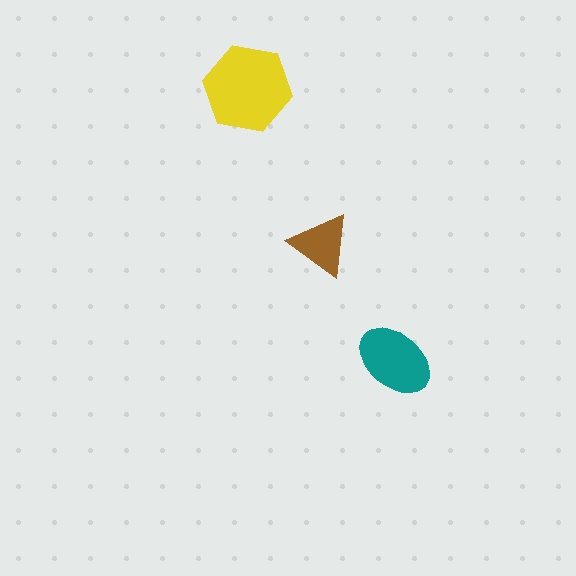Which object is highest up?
The yellow hexagon is topmost.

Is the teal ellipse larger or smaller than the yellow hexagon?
Smaller.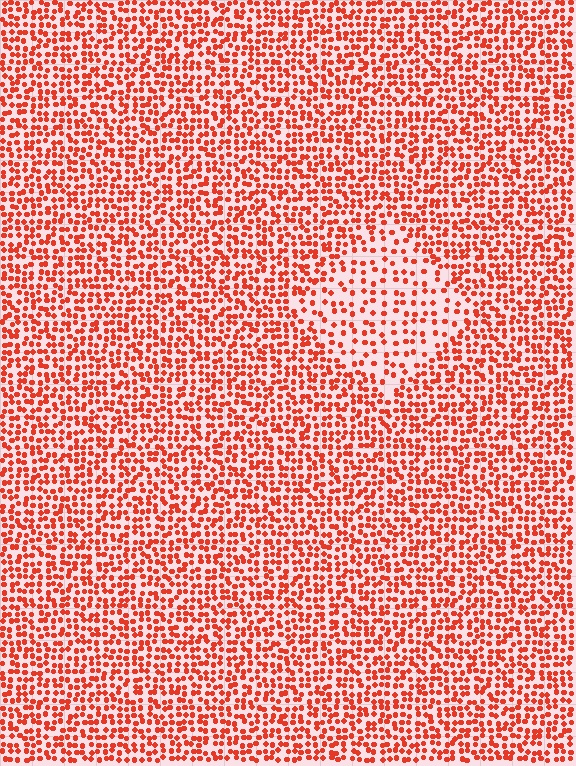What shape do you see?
I see a diamond.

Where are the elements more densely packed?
The elements are more densely packed outside the diamond boundary.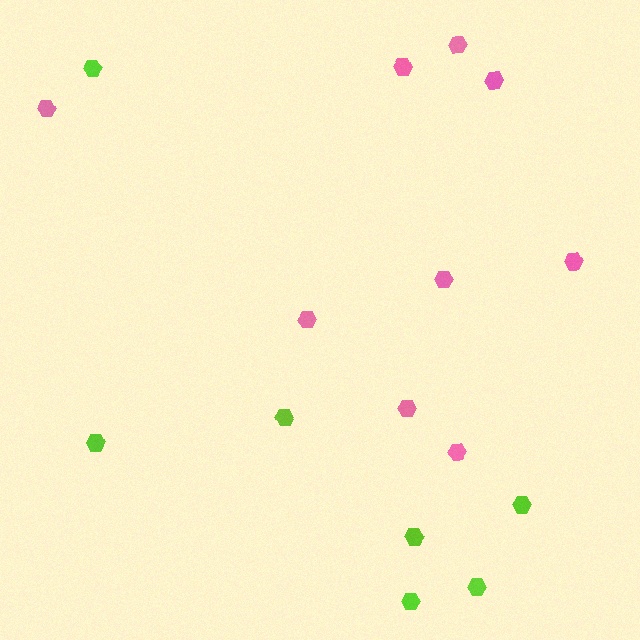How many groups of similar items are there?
There are 2 groups: one group of lime hexagons (7) and one group of pink hexagons (9).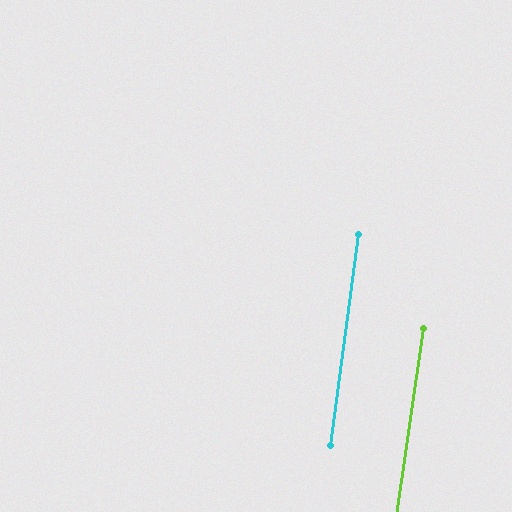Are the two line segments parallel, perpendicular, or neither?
Parallel — their directions differ by only 0.7°.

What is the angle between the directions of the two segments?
Approximately 1 degree.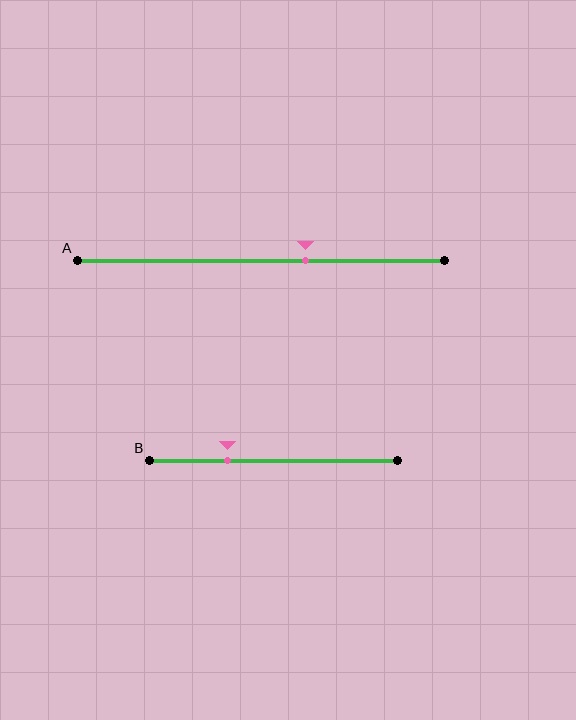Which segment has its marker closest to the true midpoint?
Segment A has its marker closest to the true midpoint.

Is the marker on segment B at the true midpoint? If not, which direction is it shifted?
No, the marker on segment B is shifted to the left by about 18% of the segment length.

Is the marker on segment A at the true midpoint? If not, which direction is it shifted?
No, the marker on segment A is shifted to the right by about 12% of the segment length.